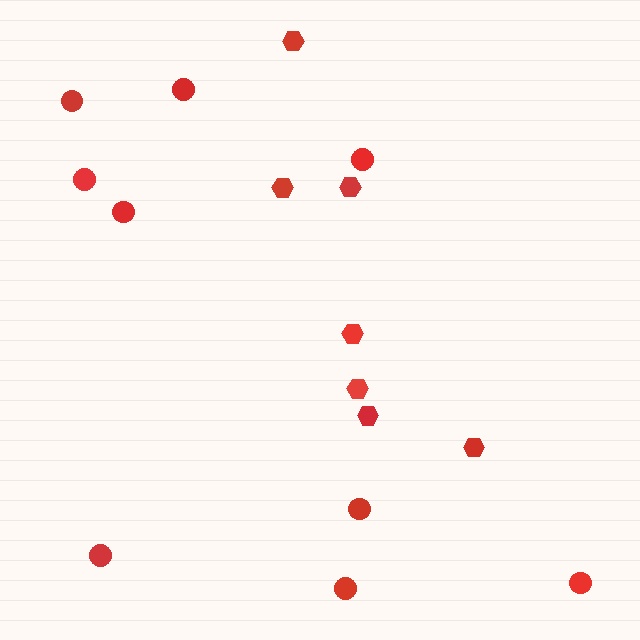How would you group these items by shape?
There are 2 groups: one group of hexagons (7) and one group of circles (9).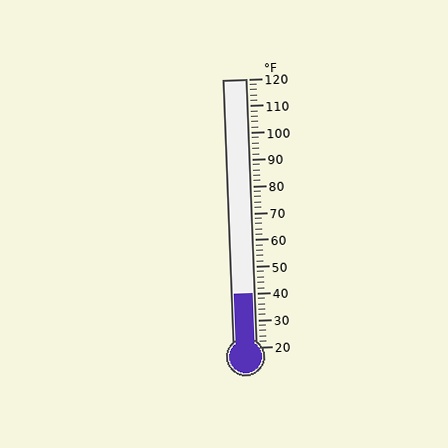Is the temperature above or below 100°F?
The temperature is below 100°F.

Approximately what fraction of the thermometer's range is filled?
The thermometer is filled to approximately 20% of its range.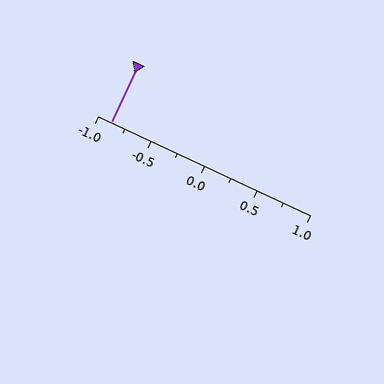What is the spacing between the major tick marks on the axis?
The major ticks are spaced 0.5 apart.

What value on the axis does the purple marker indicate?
The marker indicates approximately -0.88.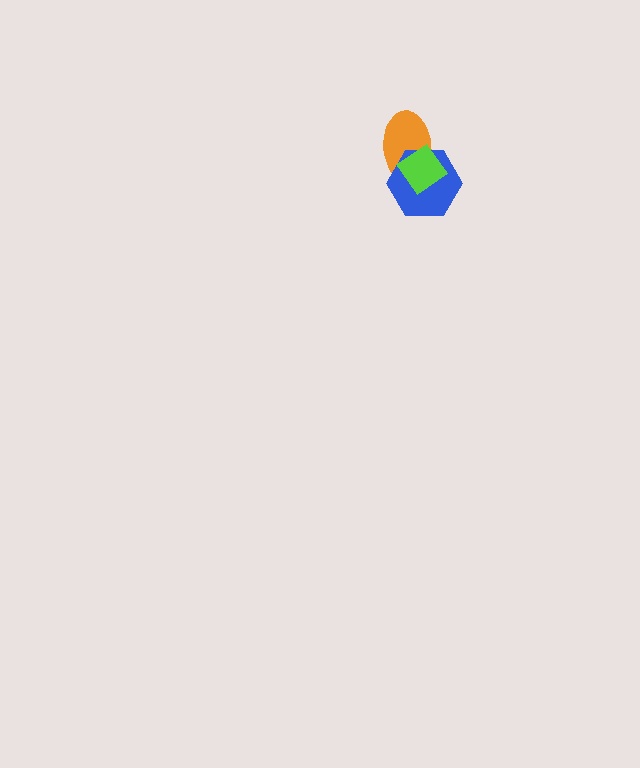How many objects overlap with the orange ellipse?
2 objects overlap with the orange ellipse.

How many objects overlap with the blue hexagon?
2 objects overlap with the blue hexagon.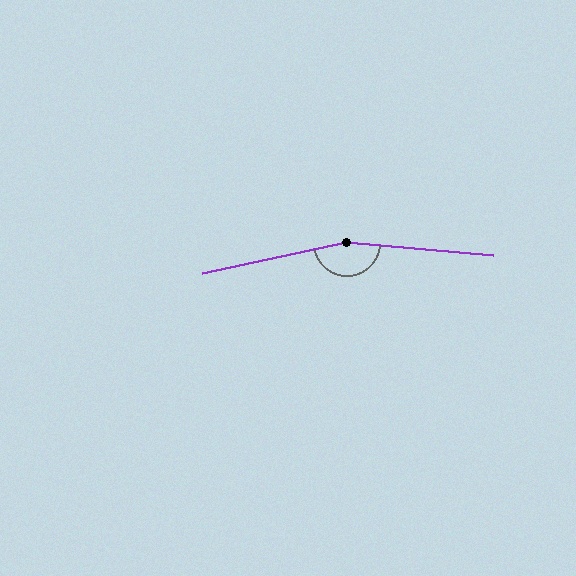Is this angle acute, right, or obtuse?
It is obtuse.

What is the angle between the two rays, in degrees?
Approximately 163 degrees.